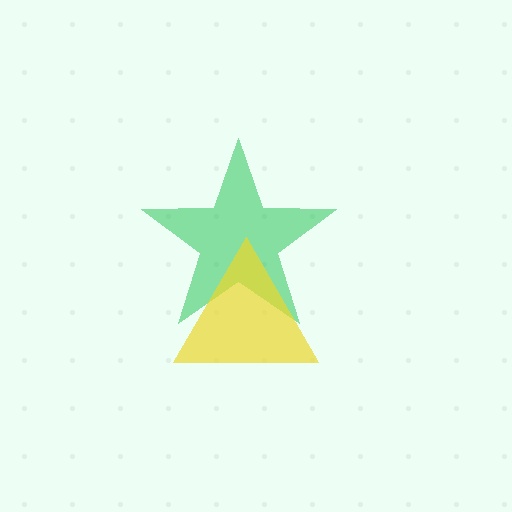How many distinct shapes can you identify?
There are 2 distinct shapes: a green star, a yellow triangle.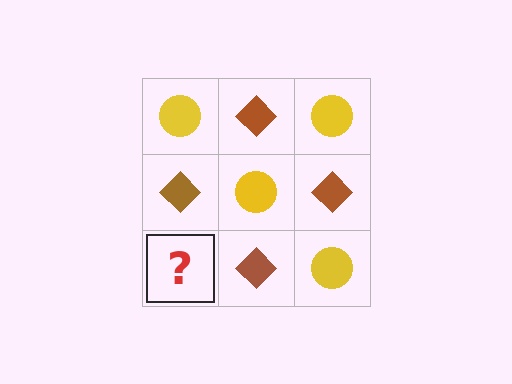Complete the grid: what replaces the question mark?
The question mark should be replaced with a yellow circle.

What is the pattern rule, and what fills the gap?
The rule is that it alternates yellow circle and brown diamond in a checkerboard pattern. The gap should be filled with a yellow circle.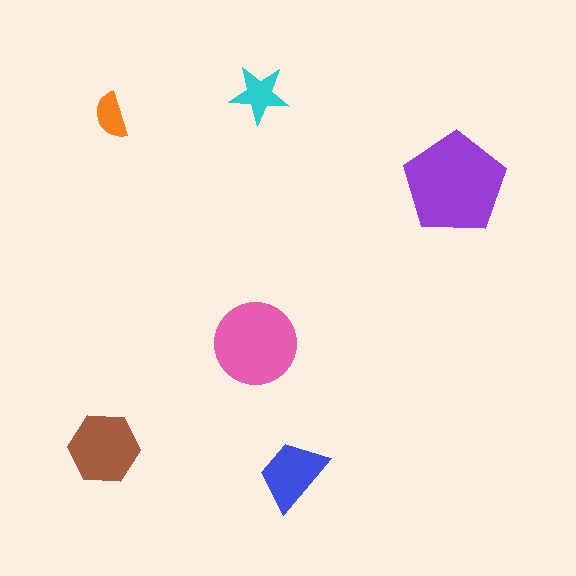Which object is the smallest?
The orange semicircle.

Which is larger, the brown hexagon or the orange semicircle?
The brown hexagon.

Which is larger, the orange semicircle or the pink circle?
The pink circle.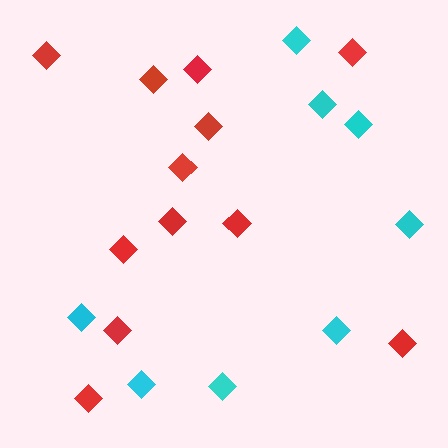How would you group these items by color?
There are 2 groups: one group of red diamonds (12) and one group of cyan diamonds (8).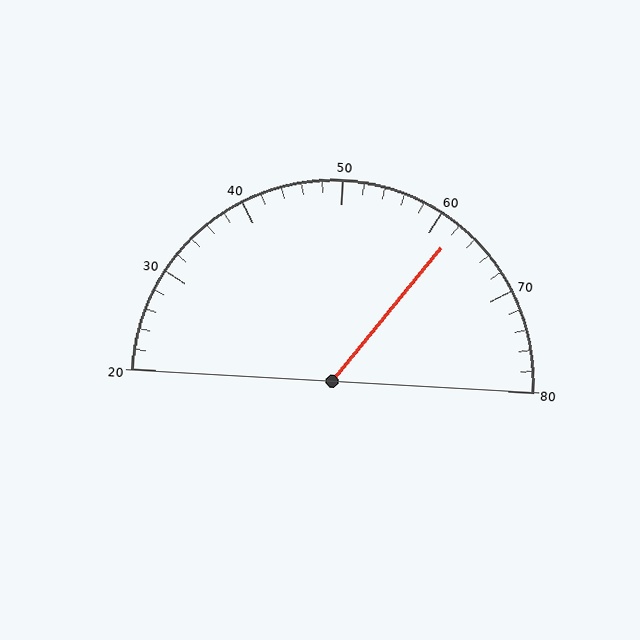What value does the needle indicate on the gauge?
The needle indicates approximately 62.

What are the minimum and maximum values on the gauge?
The gauge ranges from 20 to 80.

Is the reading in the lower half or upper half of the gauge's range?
The reading is in the upper half of the range (20 to 80).